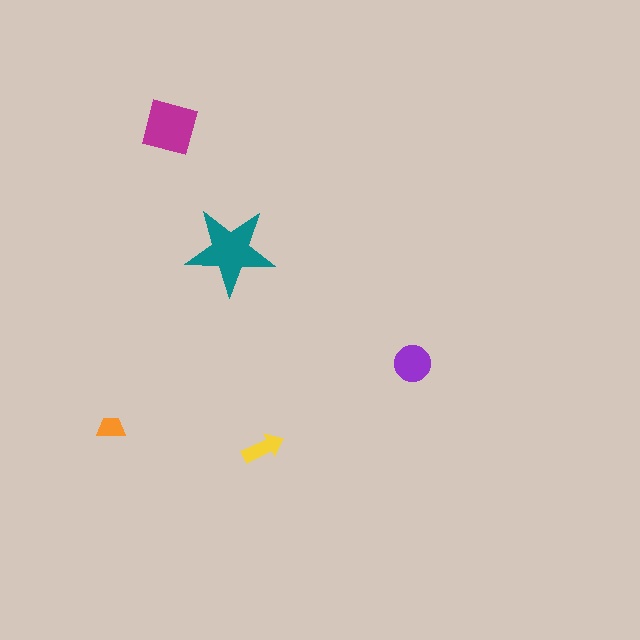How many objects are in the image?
There are 5 objects in the image.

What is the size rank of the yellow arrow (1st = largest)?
4th.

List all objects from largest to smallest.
The teal star, the magenta square, the purple circle, the yellow arrow, the orange trapezoid.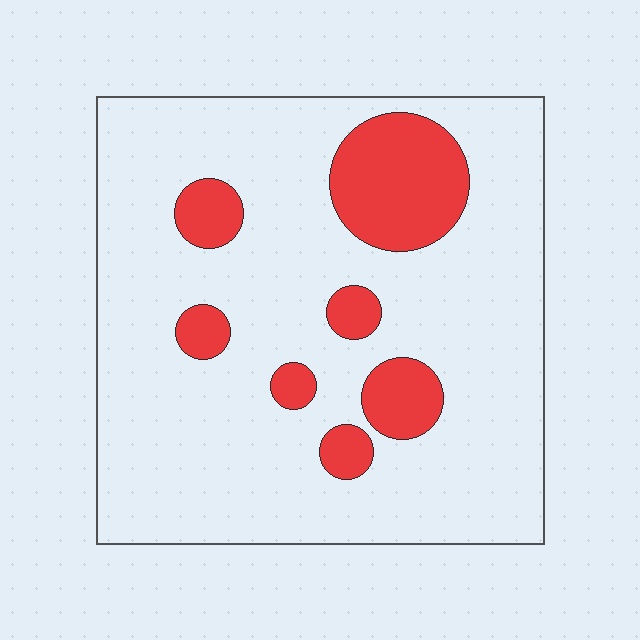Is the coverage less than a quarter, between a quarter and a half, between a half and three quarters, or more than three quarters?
Less than a quarter.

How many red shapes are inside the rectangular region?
7.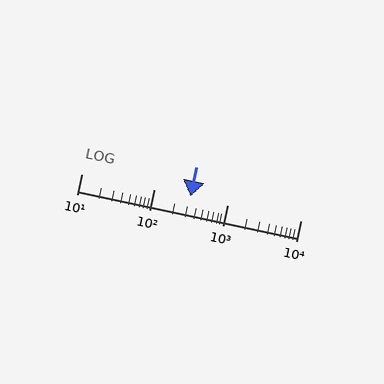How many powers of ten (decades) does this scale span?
The scale spans 3 decades, from 10 to 10000.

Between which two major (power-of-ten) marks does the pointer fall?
The pointer is between 100 and 1000.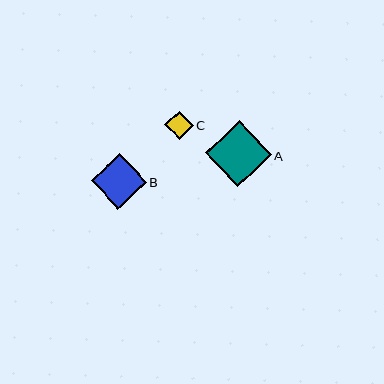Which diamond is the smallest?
Diamond C is the smallest with a size of approximately 28 pixels.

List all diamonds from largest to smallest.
From largest to smallest: A, B, C.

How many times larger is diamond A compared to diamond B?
Diamond A is approximately 1.2 times the size of diamond B.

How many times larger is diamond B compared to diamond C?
Diamond B is approximately 1.9 times the size of diamond C.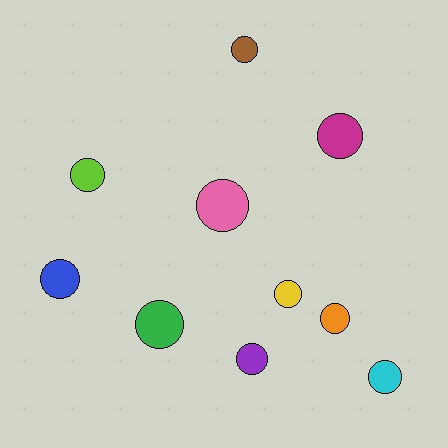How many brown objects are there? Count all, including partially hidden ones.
There is 1 brown object.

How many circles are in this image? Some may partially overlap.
There are 10 circles.